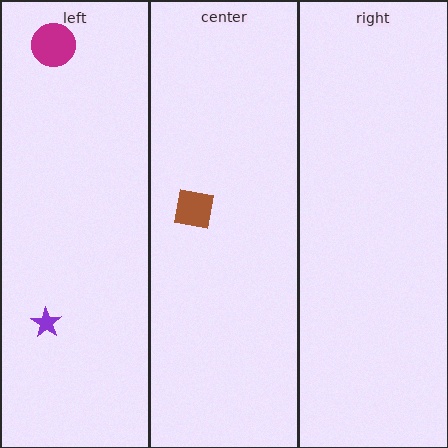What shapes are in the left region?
The magenta circle, the purple star.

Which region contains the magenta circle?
The left region.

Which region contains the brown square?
The center region.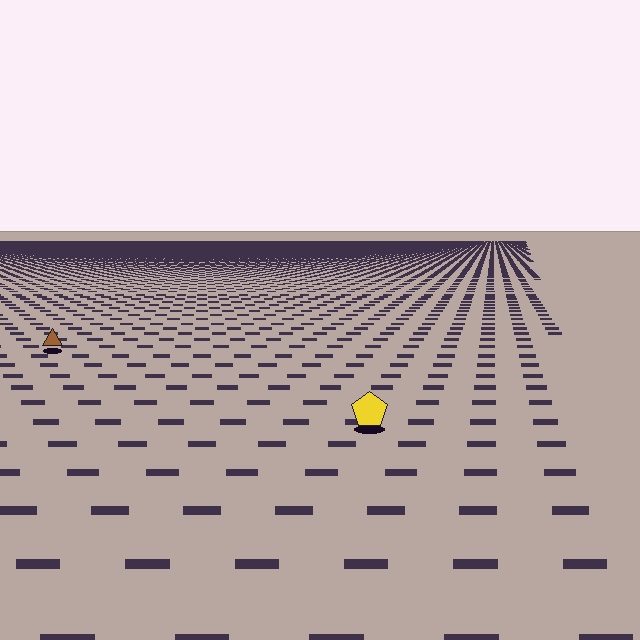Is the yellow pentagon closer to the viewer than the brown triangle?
Yes. The yellow pentagon is closer — you can tell from the texture gradient: the ground texture is coarser near it.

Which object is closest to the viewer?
The yellow pentagon is closest. The texture marks near it are larger and more spread out.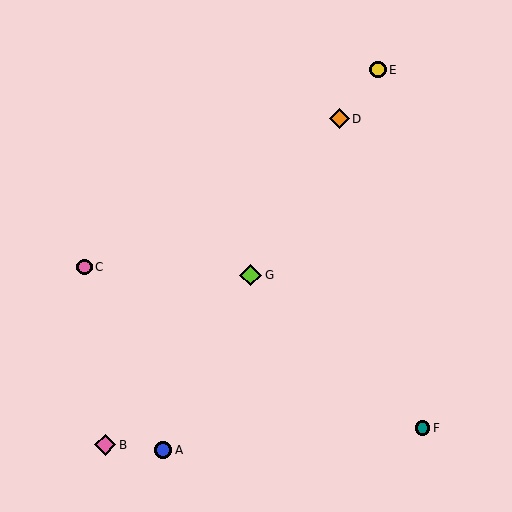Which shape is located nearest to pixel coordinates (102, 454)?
The pink diamond (labeled B) at (105, 445) is nearest to that location.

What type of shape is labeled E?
Shape E is a yellow circle.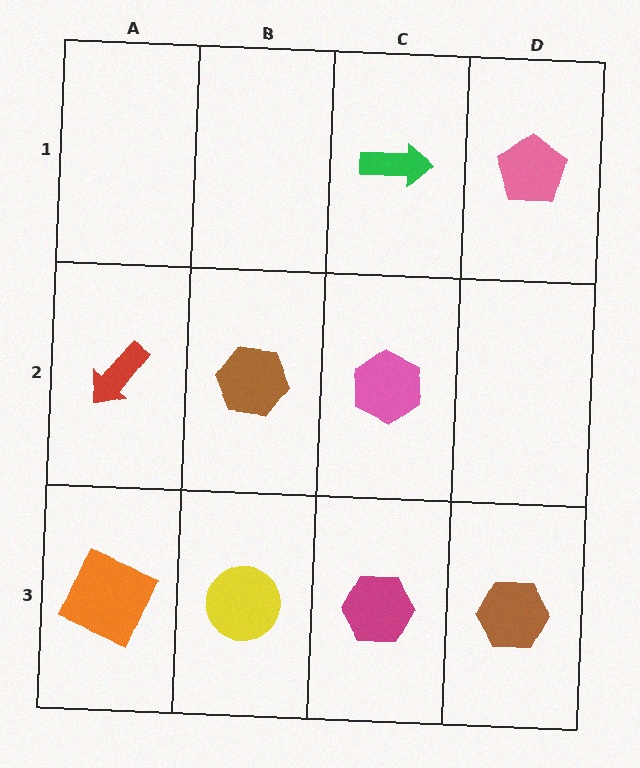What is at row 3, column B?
A yellow circle.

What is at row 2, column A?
A red arrow.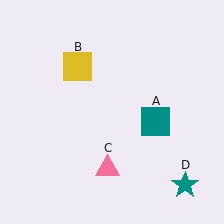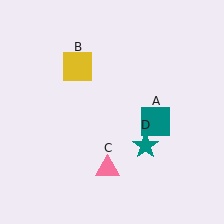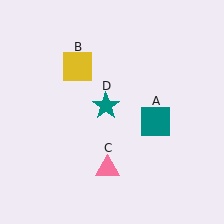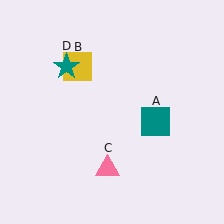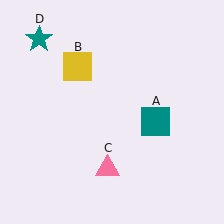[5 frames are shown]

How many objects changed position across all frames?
1 object changed position: teal star (object D).